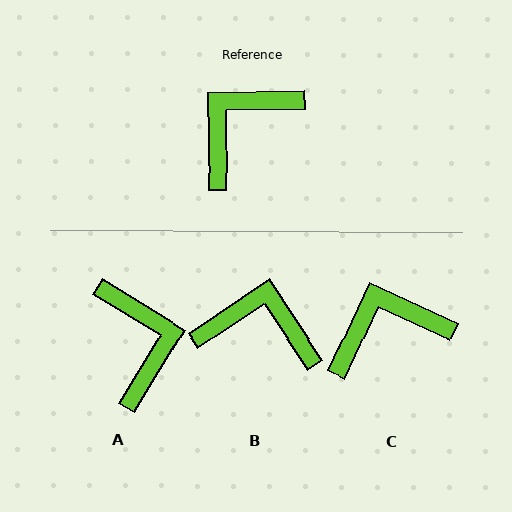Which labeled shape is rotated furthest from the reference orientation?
A, about 122 degrees away.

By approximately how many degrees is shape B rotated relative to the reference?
Approximately 57 degrees clockwise.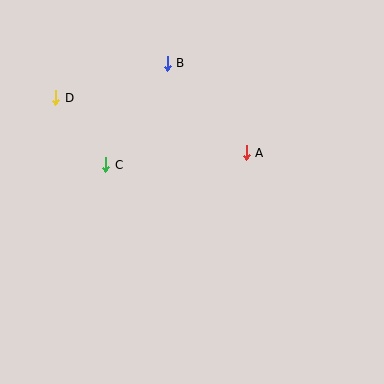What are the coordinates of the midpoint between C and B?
The midpoint between C and B is at (136, 114).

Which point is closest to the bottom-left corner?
Point C is closest to the bottom-left corner.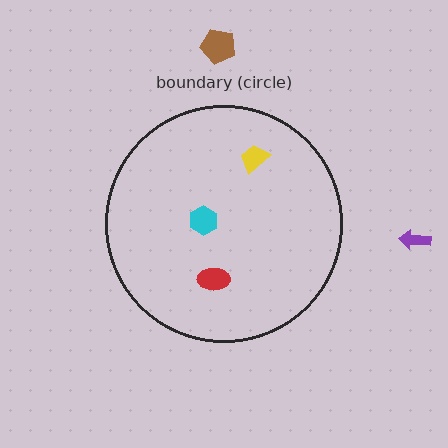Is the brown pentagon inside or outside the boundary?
Outside.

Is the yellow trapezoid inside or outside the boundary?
Inside.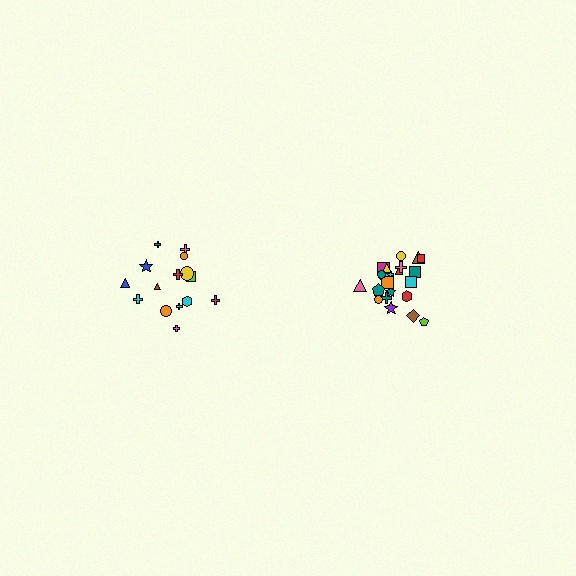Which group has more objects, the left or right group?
The right group.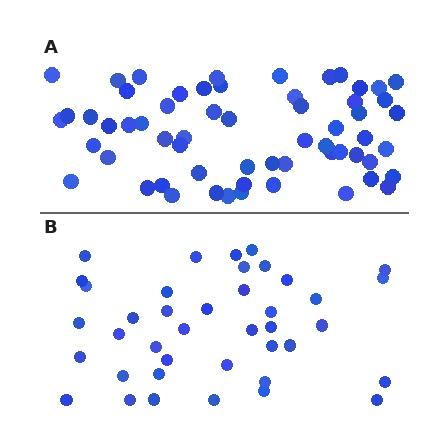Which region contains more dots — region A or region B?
Region A (the top region) has more dots.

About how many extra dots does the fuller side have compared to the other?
Region A has approximately 20 more dots than region B.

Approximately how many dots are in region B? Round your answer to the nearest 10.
About 40 dots.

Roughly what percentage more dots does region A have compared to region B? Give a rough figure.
About 50% more.